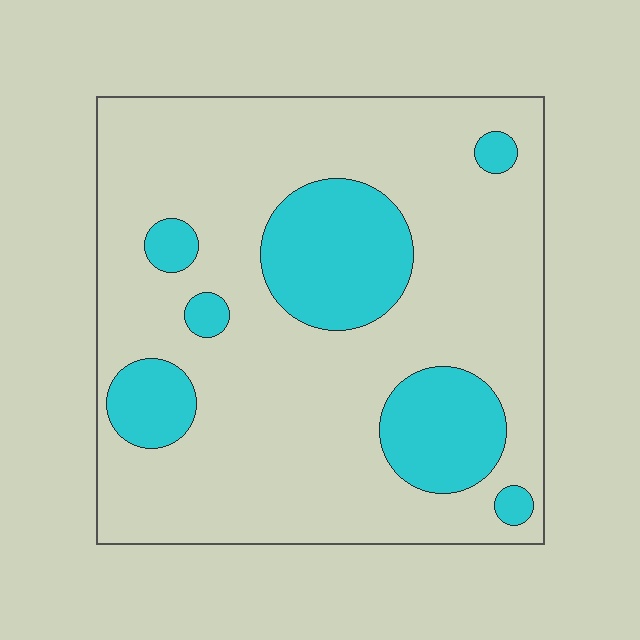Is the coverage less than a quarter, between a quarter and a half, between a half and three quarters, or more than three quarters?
Less than a quarter.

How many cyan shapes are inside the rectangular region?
7.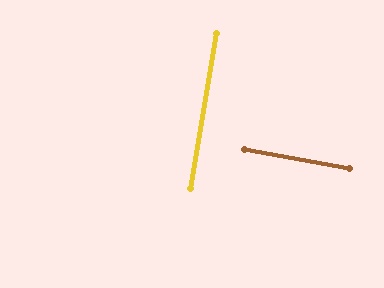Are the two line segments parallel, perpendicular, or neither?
Perpendicular — they meet at approximately 89°.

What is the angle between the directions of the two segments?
Approximately 89 degrees.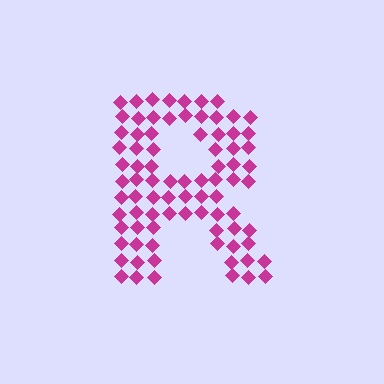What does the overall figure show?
The overall figure shows the letter R.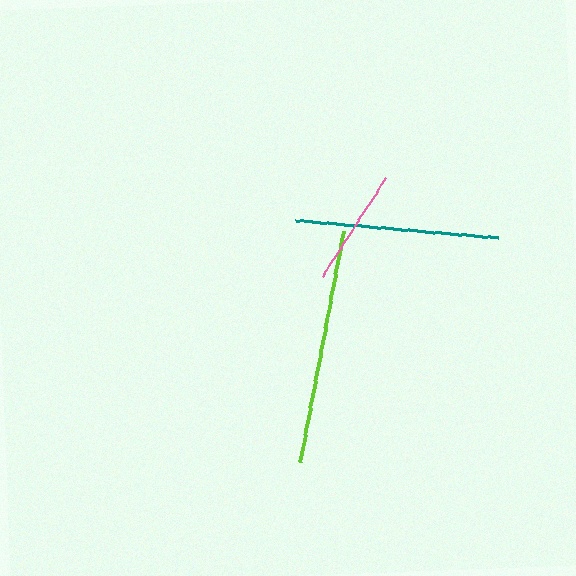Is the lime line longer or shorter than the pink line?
The lime line is longer than the pink line.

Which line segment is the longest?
The lime line is the longest at approximately 235 pixels.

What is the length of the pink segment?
The pink segment is approximately 117 pixels long.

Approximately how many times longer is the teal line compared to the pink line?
The teal line is approximately 1.7 times the length of the pink line.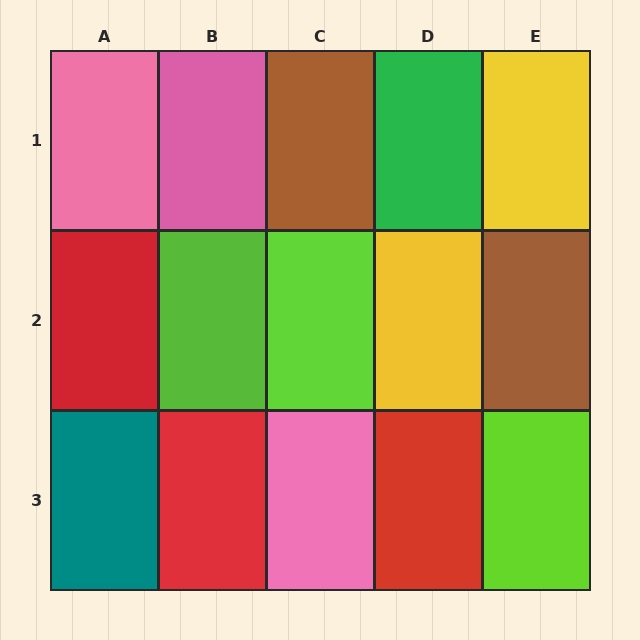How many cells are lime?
3 cells are lime.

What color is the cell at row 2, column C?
Lime.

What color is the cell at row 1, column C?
Brown.